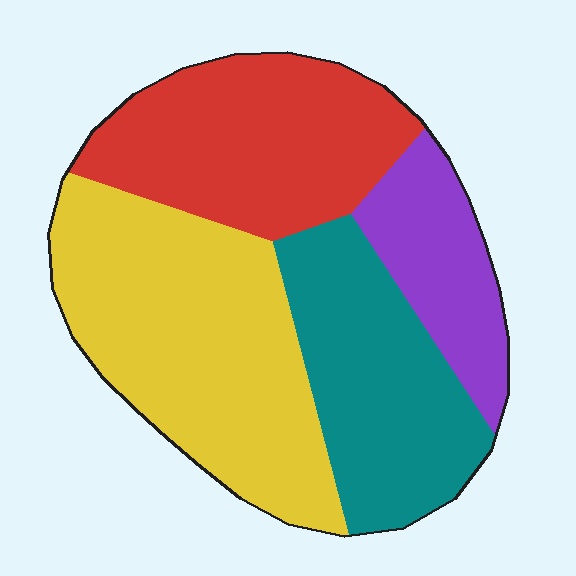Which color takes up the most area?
Yellow, at roughly 35%.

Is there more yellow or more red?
Yellow.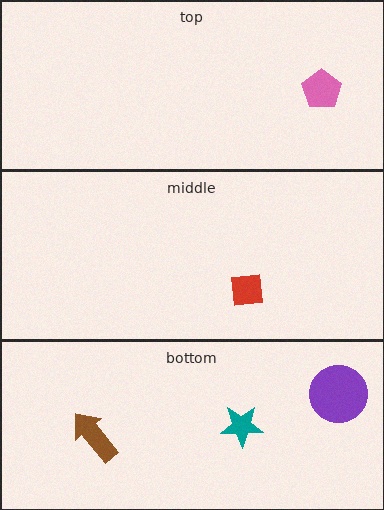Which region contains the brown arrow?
The bottom region.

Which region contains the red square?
The middle region.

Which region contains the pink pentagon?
The top region.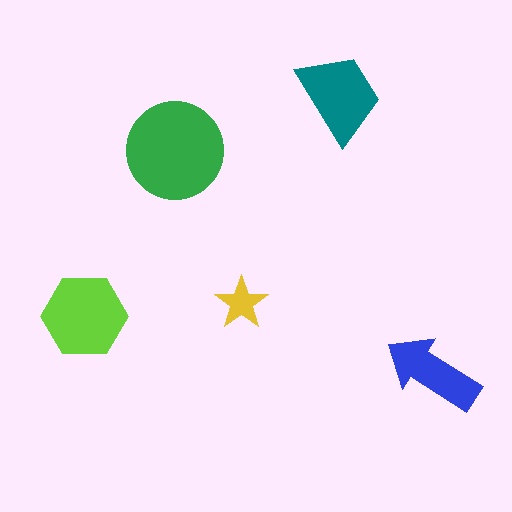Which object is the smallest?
The yellow star.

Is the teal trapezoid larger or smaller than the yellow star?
Larger.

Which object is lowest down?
The blue arrow is bottommost.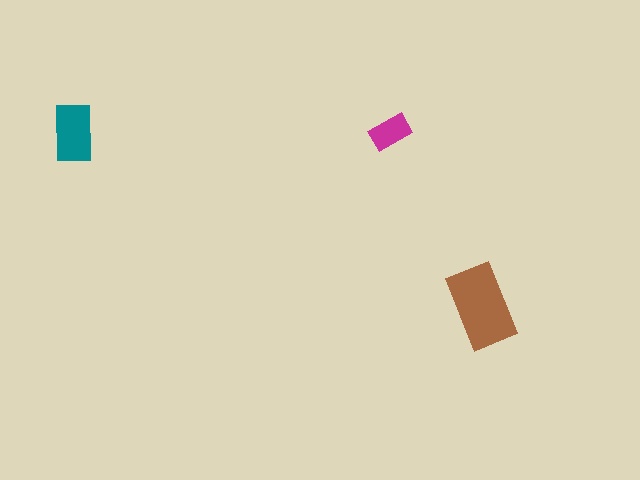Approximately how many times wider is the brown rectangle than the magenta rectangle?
About 2 times wider.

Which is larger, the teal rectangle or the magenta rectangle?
The teal one.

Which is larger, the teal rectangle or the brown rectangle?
The brown one.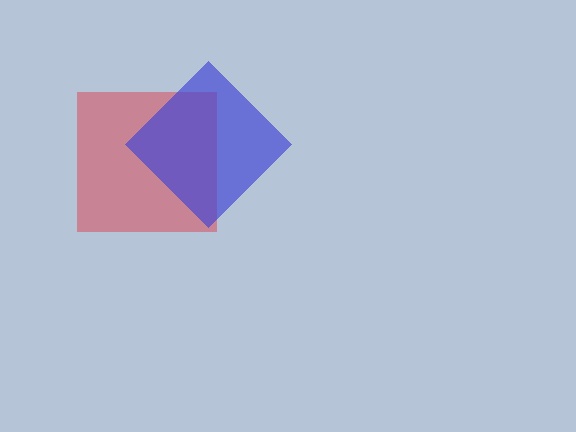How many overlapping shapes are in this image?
There are 2 overlapping shapes in the image.